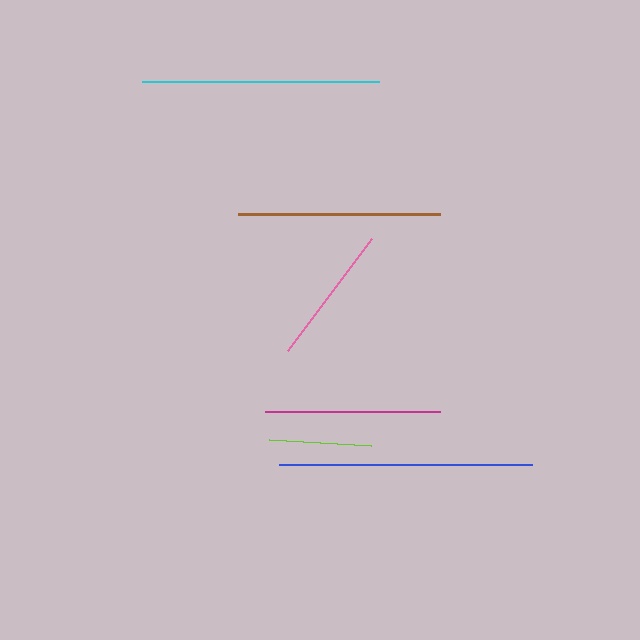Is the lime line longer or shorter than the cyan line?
The cyan line is longer than the lime line.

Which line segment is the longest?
The blue line is the longest at approximately 253 pixels.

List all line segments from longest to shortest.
From longest to shortest: blue, cyan, brown, magenta, pink, lime.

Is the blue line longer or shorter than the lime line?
The blue line is longer than the lime line.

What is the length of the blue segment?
The blue segment is approximately 253 pixels long.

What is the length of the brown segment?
The brown segment is approximately 202 pixels long.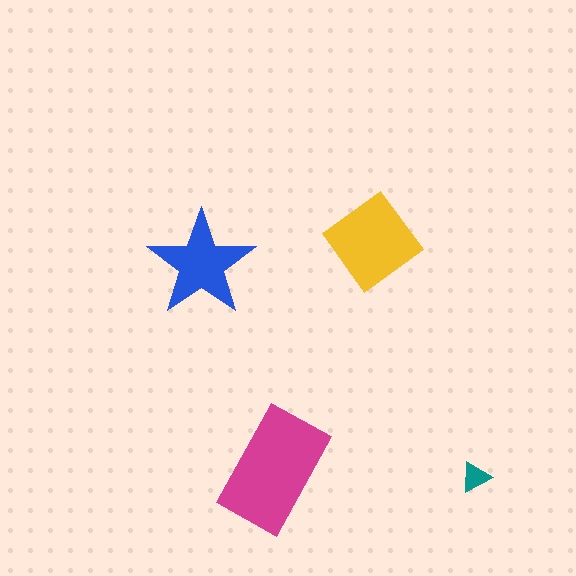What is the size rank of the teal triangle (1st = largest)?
4th.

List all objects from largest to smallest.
The magenta rectangle, the yellow diamond, the blue star, the teal triangle.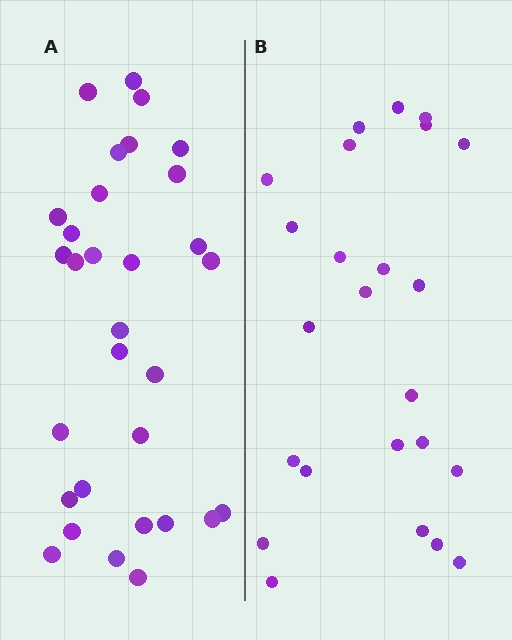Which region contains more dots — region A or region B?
Region A (the left region) has more dots.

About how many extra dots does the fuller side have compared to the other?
Region A has roughly 8 or so more dots than region B.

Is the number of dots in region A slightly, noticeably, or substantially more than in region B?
Region A has noticeably more, but not dramatically so. The ratio is roughly 1.3 to 1.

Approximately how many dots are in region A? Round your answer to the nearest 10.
About 30 dots. (The exact count is 31, which rounds to 30.)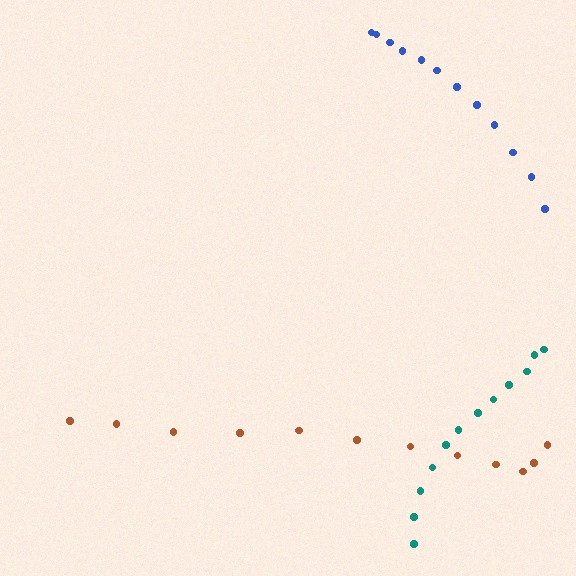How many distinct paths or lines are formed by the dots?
There are 3 distinct paths.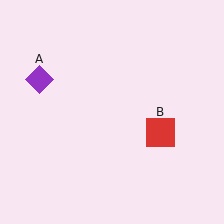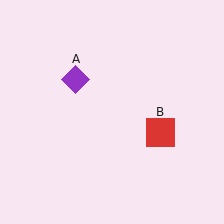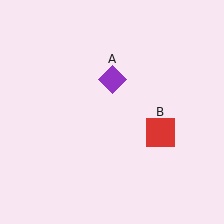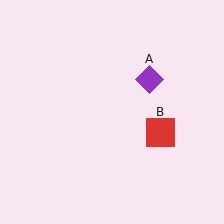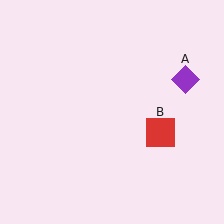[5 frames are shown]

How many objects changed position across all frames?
1 object changed position: purple diamond (object A).